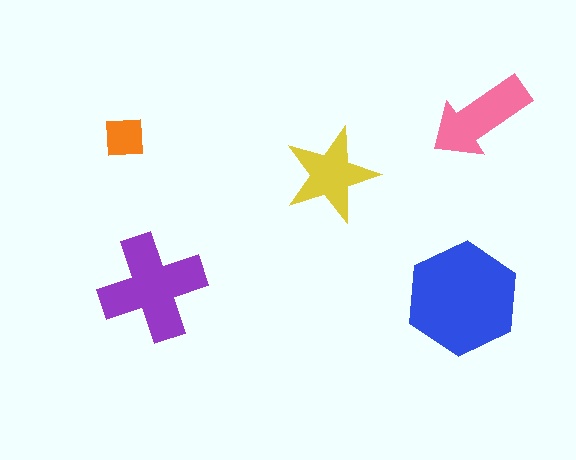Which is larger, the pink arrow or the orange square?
The pink arrow.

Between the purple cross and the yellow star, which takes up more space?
The purple cross.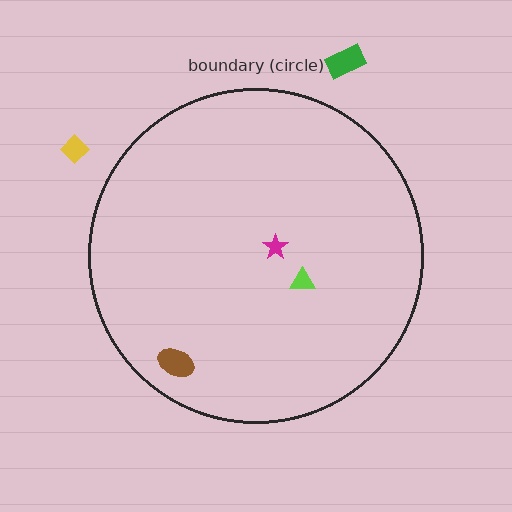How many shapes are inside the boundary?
3 inside, 2 outside.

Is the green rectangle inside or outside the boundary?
Outside.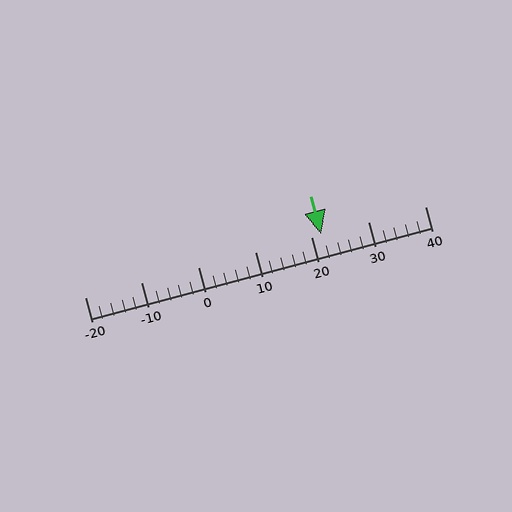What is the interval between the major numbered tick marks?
The major tick marks are spaced 10 units apart.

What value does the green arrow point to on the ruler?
The green arrow points to approximately 22.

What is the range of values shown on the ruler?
The ruler shows values from -20 to 40.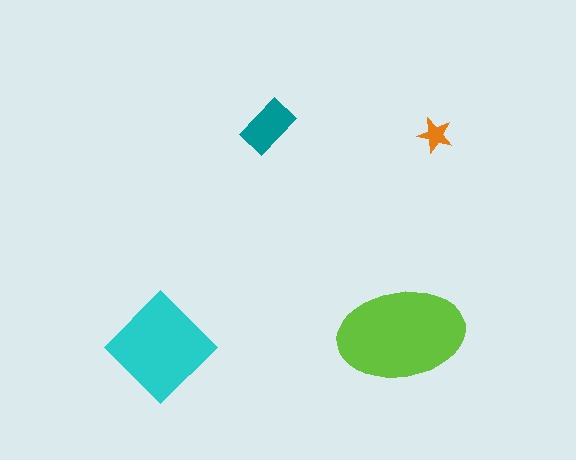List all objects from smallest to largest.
The orange star, the teal rectangle, the cyan diamond, the lime ellipse.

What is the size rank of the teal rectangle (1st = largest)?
3rd.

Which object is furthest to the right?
The orange star is rightmost.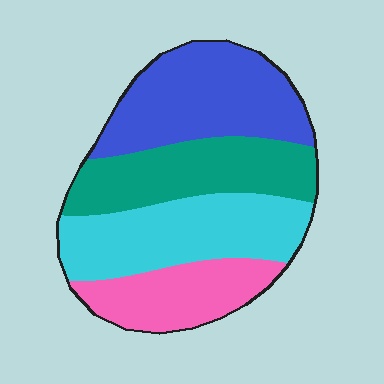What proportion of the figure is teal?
Teal takes up less than a quarter of the figure.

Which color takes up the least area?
Pink, at roughly 20%.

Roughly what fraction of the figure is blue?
Blue takes up between a quarter and a half of the figure.